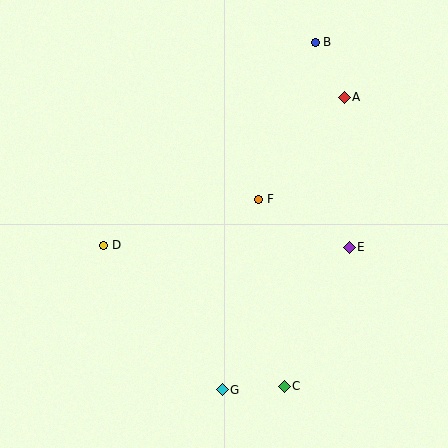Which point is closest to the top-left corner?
Point D is closest to the top-left corner.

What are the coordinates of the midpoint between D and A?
The midpoint between D and A is at (224, 171).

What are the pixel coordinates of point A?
Point A is at (344, 97).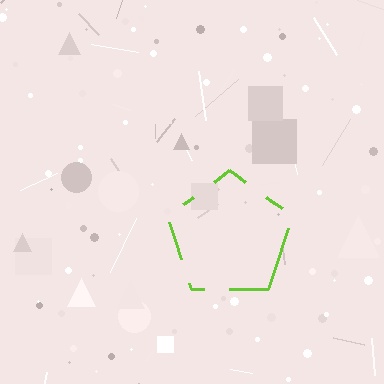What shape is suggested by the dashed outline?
The dashed outline suggests a pentagon.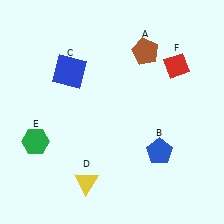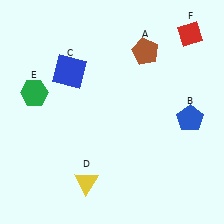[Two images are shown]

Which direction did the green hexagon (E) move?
The green hexagon (E) moved up.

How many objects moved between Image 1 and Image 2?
3 objects moved between the two images.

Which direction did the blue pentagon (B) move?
The blue pentagon (B) moved up.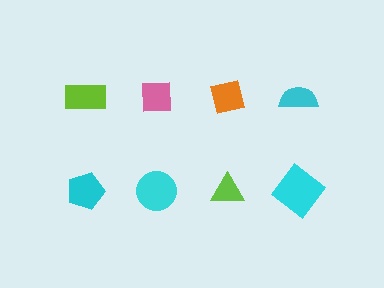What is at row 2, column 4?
A cyan diamond.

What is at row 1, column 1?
A lime rectangle.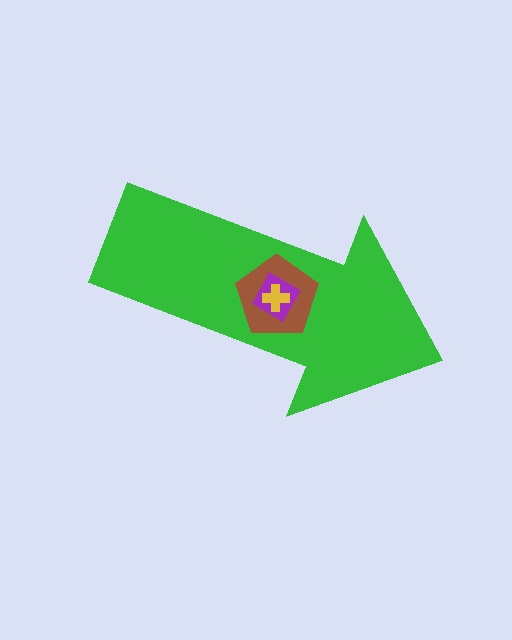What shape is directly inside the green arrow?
The brown pentagon.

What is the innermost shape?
The yellow cross.